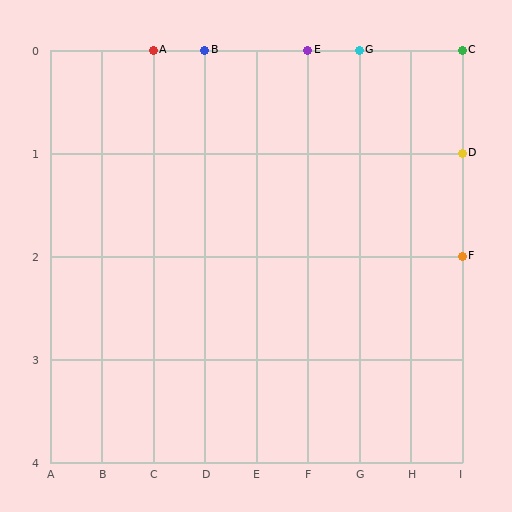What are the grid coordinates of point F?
Point F is at grid coordinates (I, 2).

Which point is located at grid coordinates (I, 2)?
Point F is at (I, 2).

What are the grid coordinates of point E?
Point E is at grid coordinates (F, 0).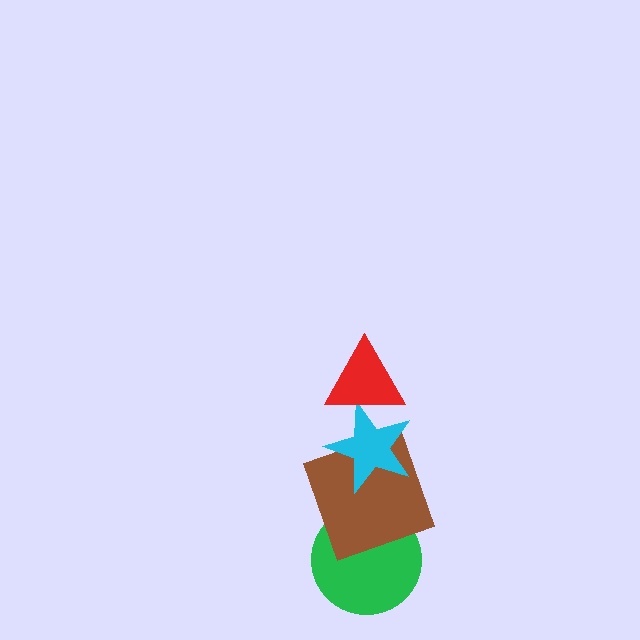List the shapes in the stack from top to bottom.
From top to bottom: the red triangle, the cyan star, the brown square, the green circle.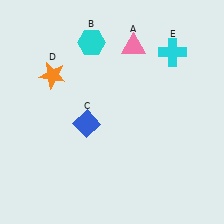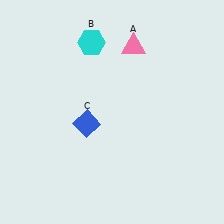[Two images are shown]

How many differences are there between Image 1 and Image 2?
There are 2 differences between the two images.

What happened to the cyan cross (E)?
The cyan cross (E) was removed in Image 2. It was in the top-right area of Image 1.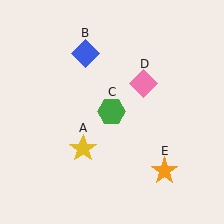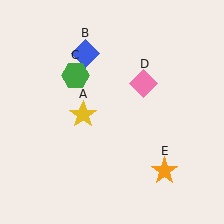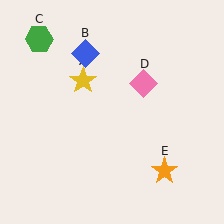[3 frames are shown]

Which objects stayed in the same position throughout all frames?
Blue diamond (object B) and pink diamond (object D) and orange star (object E) remained stationary.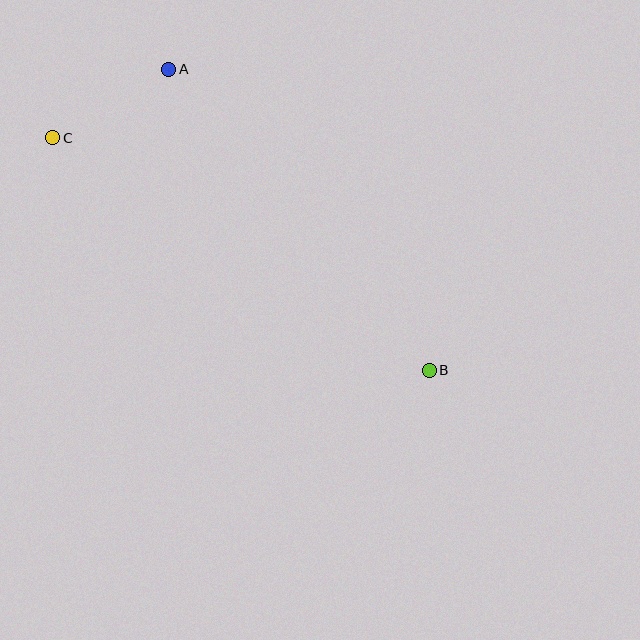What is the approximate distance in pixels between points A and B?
The distance between A and B is approximately 398 pixels.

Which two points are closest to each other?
Points A and C are closest to each other.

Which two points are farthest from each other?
Points B and C are farthest from each other.